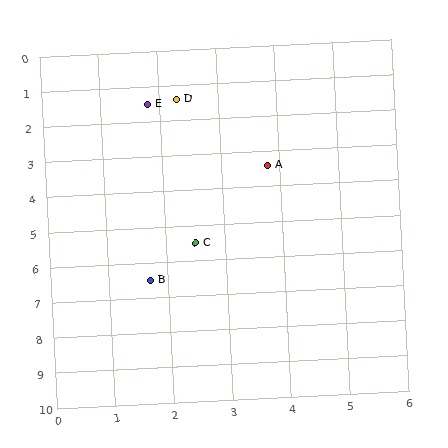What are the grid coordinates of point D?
Point D is at approximately (2.3, 1.4).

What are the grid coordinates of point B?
Point B is at approximately (1.7, 6.5).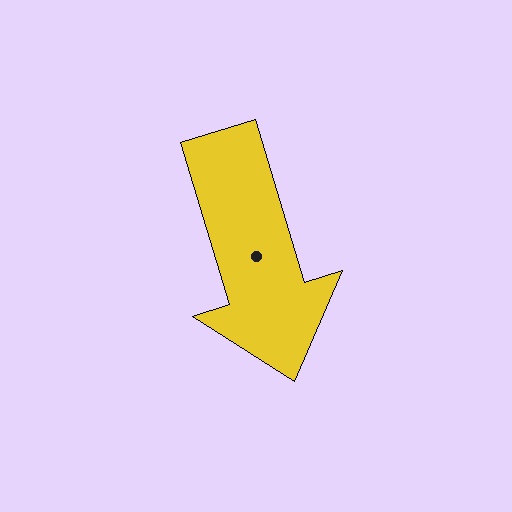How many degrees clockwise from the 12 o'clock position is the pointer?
Approximately 163 degrees.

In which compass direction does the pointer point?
South.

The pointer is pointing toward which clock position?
Roughly 5 o'clock.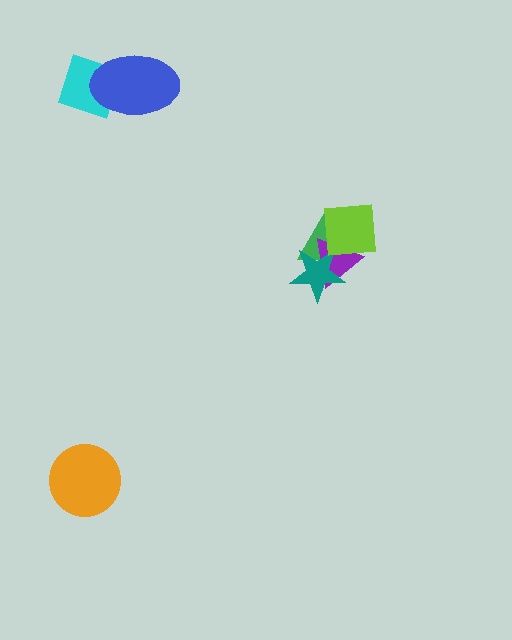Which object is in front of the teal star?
The lime square is in front of the teal star.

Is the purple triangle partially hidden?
Yes, it is partially covered by another shape.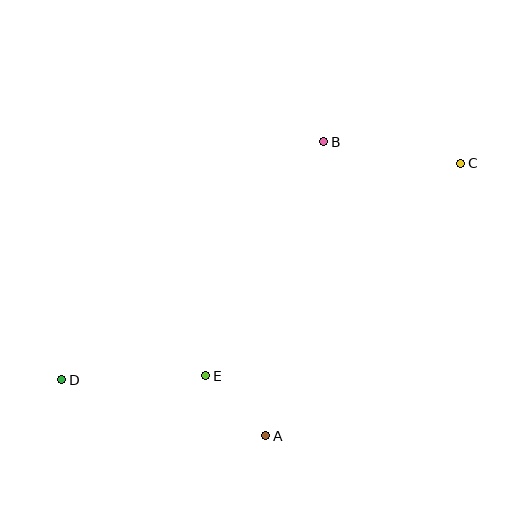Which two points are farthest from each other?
Points C and D are farthest from each other.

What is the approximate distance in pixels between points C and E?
The distance between C and E is approximately 332 pixels.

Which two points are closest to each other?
Points A and E are closest to each other.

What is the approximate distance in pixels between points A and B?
The distance between A and B is approximately 300 pixels.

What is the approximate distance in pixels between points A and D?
The distance between A and D is approximately 211 pixels.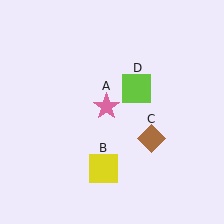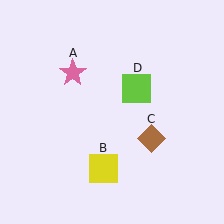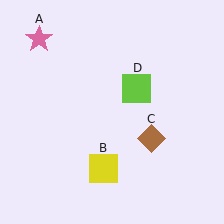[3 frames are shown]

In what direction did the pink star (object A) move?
The pink star (object A) moved up and to the left.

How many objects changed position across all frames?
1 object changed position: pink star (object A).